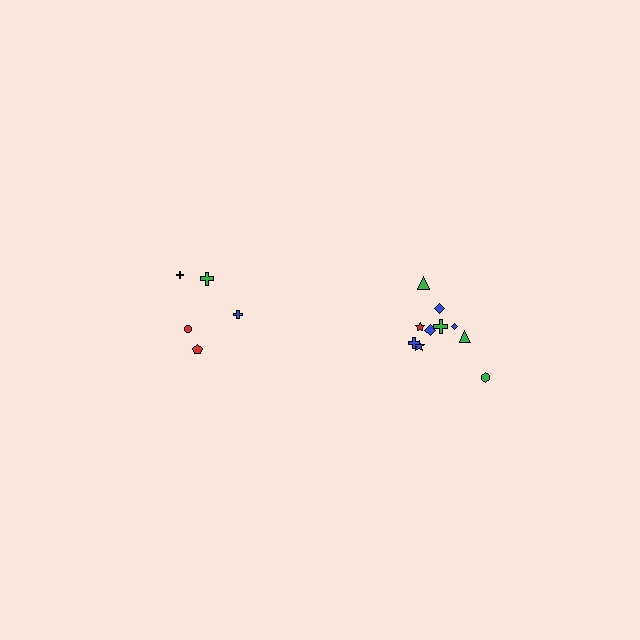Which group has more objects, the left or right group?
The right group.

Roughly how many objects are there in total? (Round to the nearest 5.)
Roughly 15 objects in total.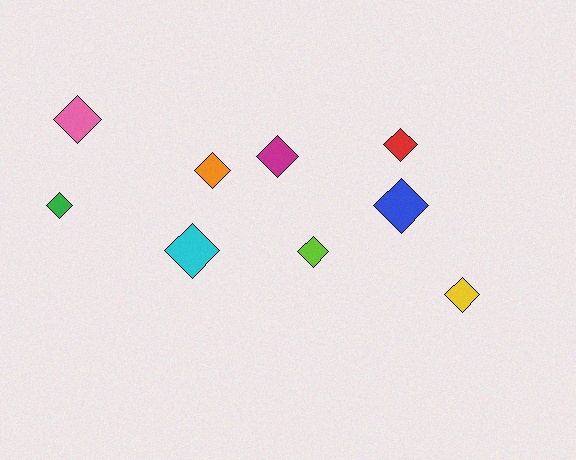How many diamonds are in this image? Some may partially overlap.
There are 9 diamonds.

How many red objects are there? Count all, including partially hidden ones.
There is 1 red object.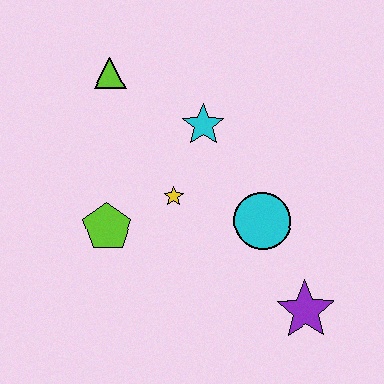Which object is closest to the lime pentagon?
The yellow star is closest to the lime pentagon.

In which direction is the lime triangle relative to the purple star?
The lime triangle is above the purple star.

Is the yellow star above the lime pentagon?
Yes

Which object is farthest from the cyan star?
The purple star is farthest from the cyan star.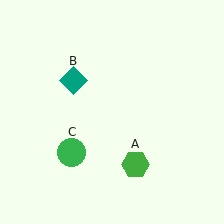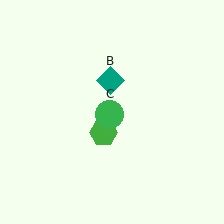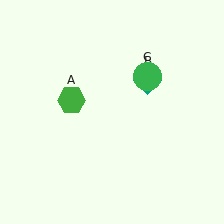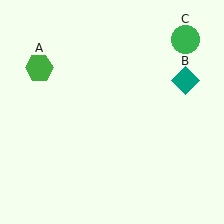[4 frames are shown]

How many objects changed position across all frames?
3 objects changed position: green hexagon (object A), teal diamond (object B), green circle (object C).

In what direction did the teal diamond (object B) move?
The teal diamond (object B) moved right.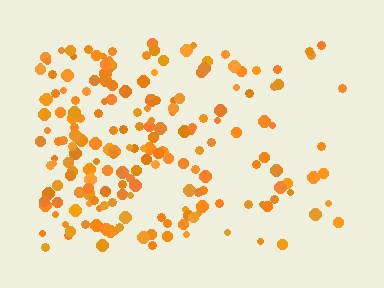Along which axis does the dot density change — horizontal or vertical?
Horizontal.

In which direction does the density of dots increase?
From right to left, with the left side densest.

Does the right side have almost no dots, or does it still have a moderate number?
Still a moderate number, just noticeably fewer than the left.